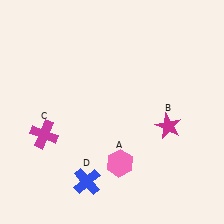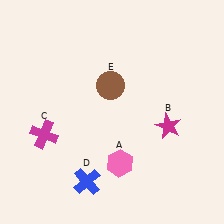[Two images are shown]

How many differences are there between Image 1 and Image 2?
There is 1 difference between the two images.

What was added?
A brown circle (E) was added in Image 2.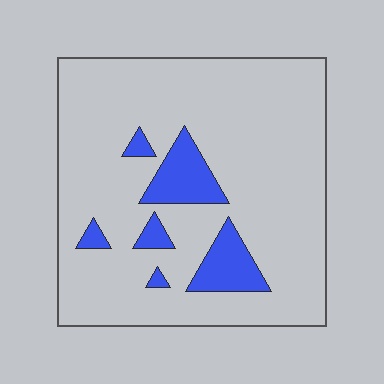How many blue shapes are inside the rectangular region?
6.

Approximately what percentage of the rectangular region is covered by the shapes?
Approximately 15%.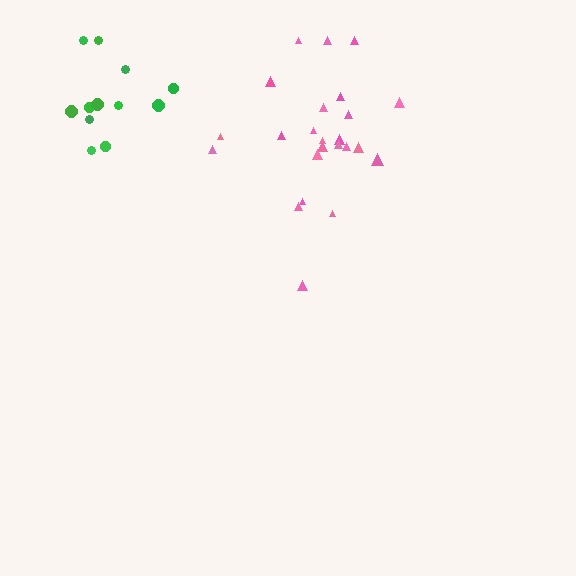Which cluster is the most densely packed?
Green.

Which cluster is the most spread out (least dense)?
Pink.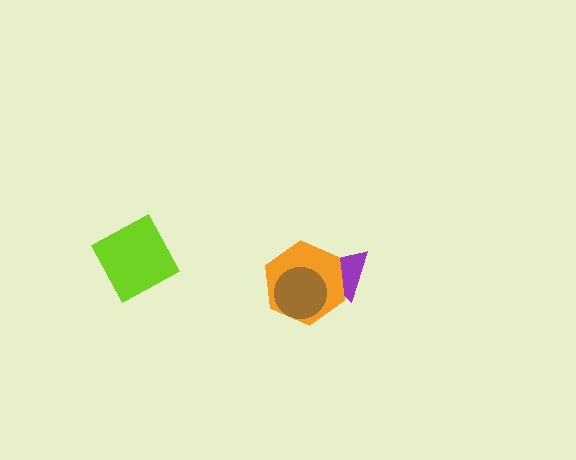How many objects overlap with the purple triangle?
2 objects overlap with the purple triangle.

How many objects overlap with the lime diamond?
0 objects overlap with the lime diamond.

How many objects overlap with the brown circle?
2 objects overlap with the brown circle.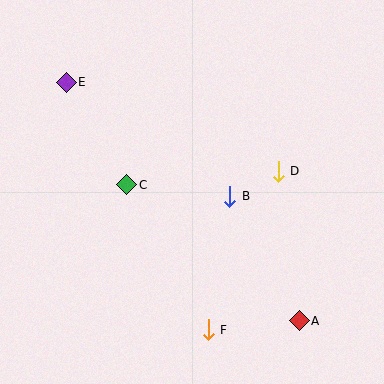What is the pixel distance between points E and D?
The distance between E and D is 230 pixels.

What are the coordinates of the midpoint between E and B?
The midpoint between E and B is at (148, 139).